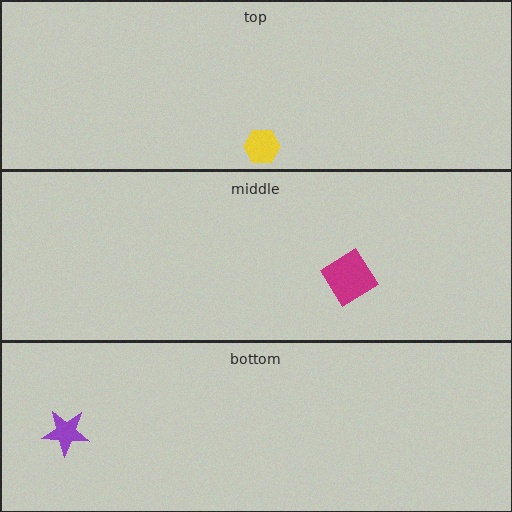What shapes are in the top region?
The yellow hexagon.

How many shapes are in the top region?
1.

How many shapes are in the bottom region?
1.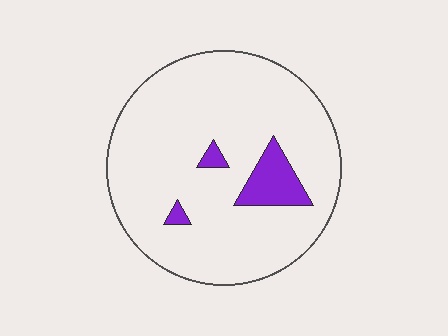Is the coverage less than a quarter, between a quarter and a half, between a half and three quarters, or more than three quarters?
Less than a quarter.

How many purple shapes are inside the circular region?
3.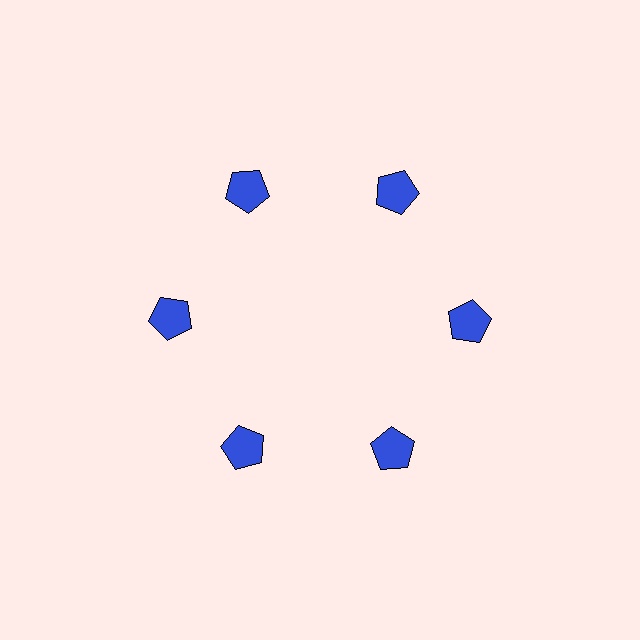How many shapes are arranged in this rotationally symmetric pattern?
There are 6 shapes, arranged in 6 groups of 1.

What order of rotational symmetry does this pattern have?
This pattern has 6-fold rotational symmetry.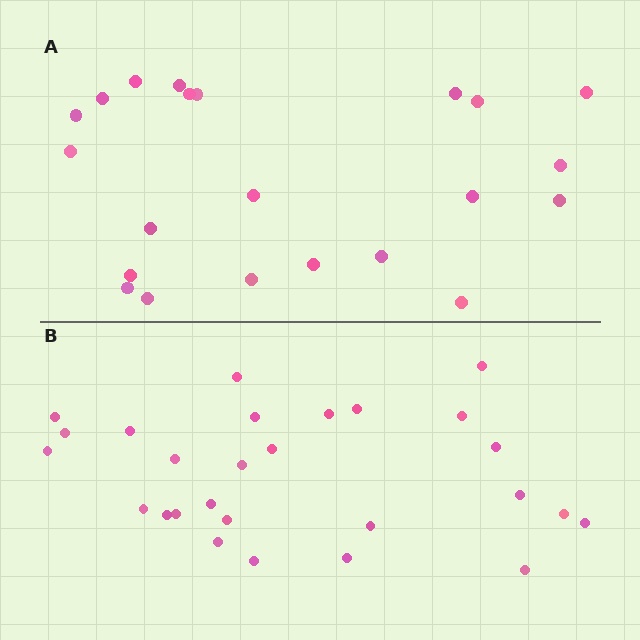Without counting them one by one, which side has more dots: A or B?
Region B (the bottom region) has more dots.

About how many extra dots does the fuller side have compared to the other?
Region B has about 5 more dots than region A.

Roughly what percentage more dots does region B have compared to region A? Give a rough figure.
About 25% more.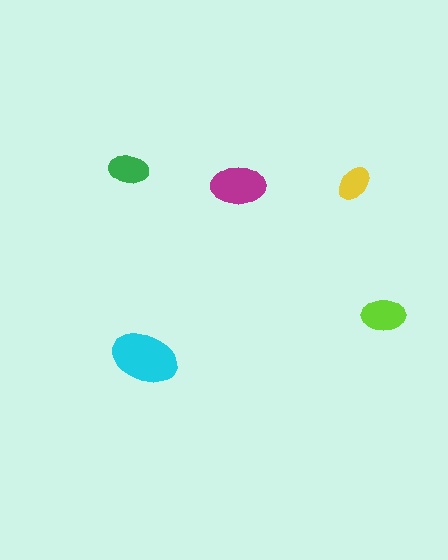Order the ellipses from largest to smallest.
the cyan one, the magenta one, the lime one, the green one, the yellow one.